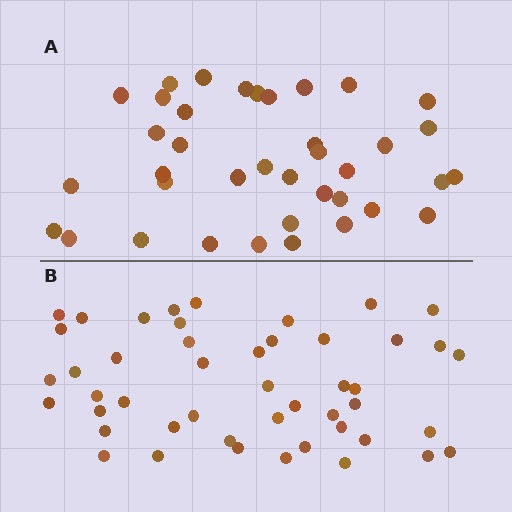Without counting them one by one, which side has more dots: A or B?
Region B (the bottom region) has more dots.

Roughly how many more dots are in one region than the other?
Region B has roughly 8 or so more dots than region A.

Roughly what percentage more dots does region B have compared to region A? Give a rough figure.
About 25% more.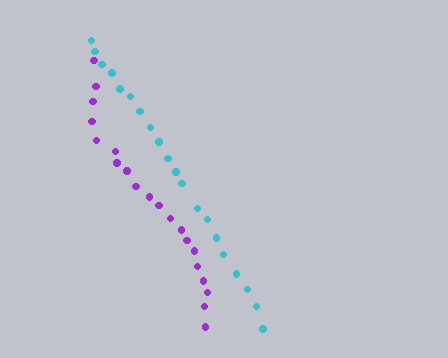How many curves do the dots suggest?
There are 2 distinct paths.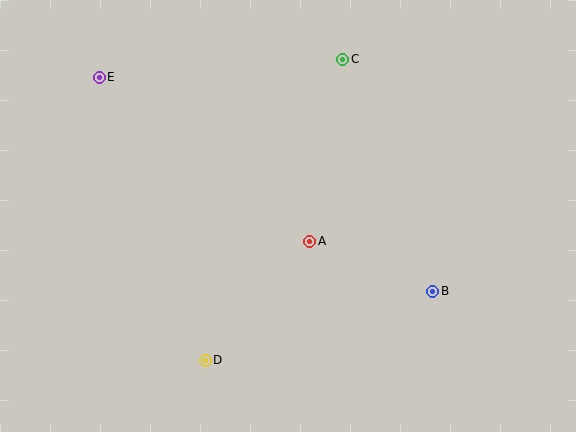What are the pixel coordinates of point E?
Point E is at (99, 77).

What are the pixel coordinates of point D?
Point D is at (205, 360).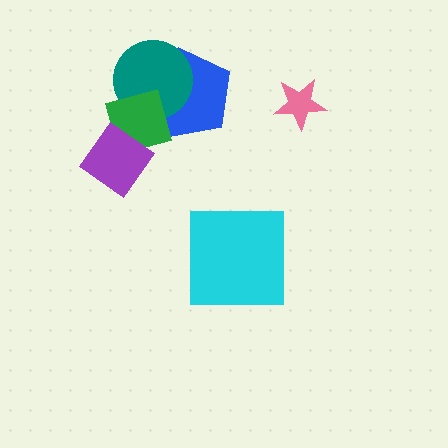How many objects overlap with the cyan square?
0 objects overlap with the cyan square.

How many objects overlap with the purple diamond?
1 object overlaps with the purple diamond.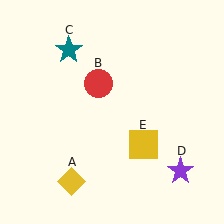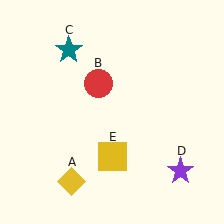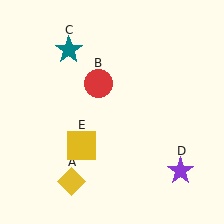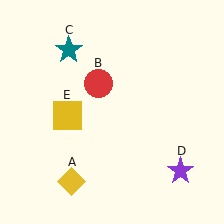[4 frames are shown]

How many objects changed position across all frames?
1 object changed position: yellow square (object E).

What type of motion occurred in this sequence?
The yellow square (object E) rotated clockwise around the center of the scene.